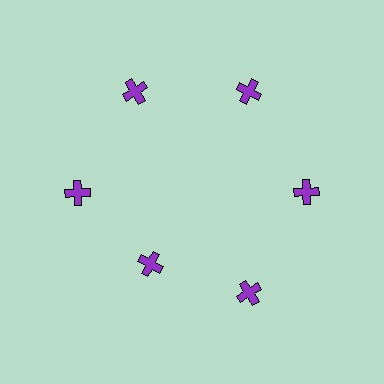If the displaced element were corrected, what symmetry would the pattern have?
It would have 6-fold rotational symmetry — the pattern would map onto itself every 60 degrees.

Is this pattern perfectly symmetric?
No. The 6 purple crosses are arranged in a ring, but one element near the 7 o'clock position is pulled inward toward the center, breaking the 6-fold rotational symmetry.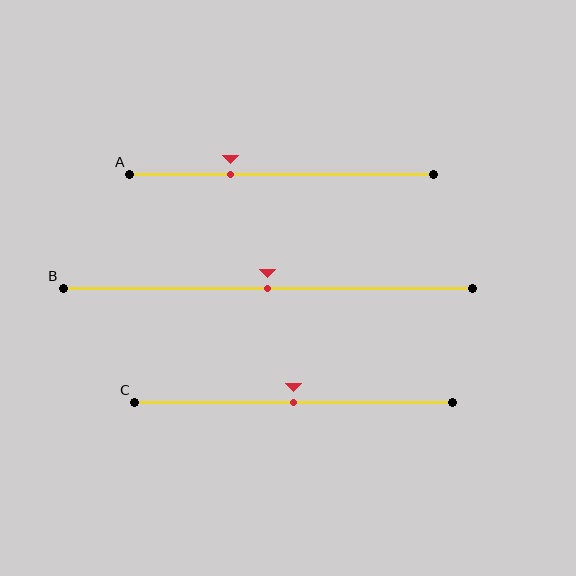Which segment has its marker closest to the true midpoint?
Segment B has its marker closest to the true midpoint.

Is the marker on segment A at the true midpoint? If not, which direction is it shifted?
No, the marker on segment A is shifted to the left by about 17% of the segment length.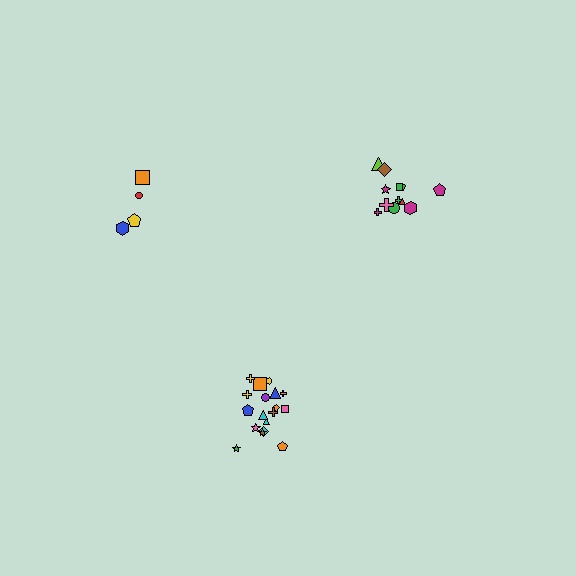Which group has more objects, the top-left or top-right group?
The top-right group.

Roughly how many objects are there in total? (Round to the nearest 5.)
Roughly 35 objects in total.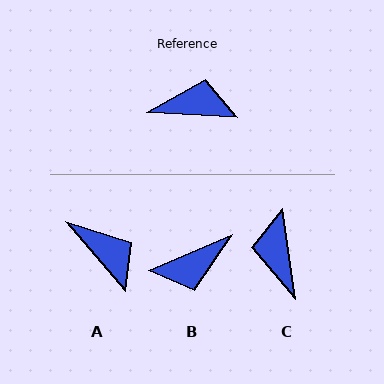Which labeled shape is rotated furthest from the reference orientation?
B, about 154 degrees away.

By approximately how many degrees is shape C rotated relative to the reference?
Approximately 101 degrees counter-clockwise.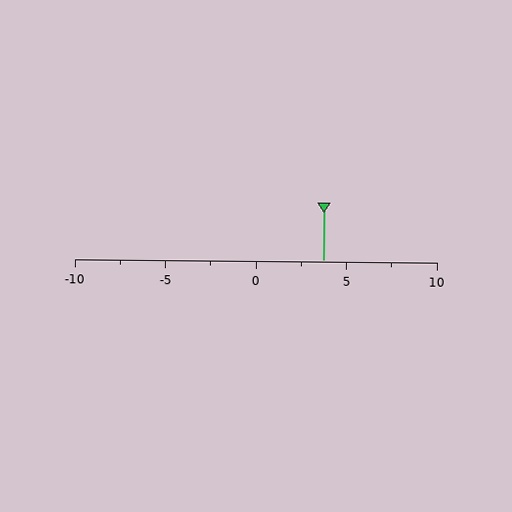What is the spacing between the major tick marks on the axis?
The major ticks are spaced 5 apart.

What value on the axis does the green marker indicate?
The marker indicates approximately 3.8.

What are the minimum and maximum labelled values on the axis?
The axis runs from -10 to 10.